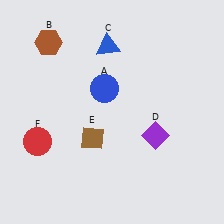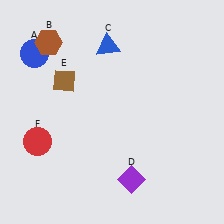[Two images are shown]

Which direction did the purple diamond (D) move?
The purple diamond (D) moved down.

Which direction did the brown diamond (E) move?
The brown diamond (E) moved up.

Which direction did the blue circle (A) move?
The blue circle (A) moved left.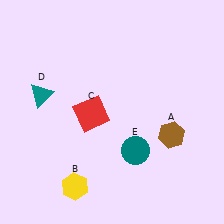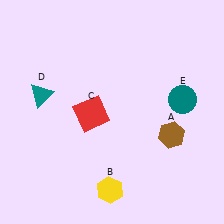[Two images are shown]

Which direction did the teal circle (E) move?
The teal circle (E) moved up.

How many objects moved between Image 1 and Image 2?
2 objects moved between the two images.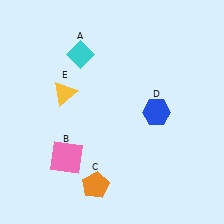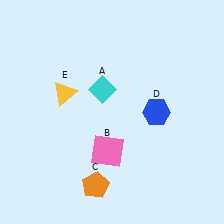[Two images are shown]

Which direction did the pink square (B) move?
The pink square (B) moved right.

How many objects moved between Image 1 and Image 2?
2 objects moved between the two images.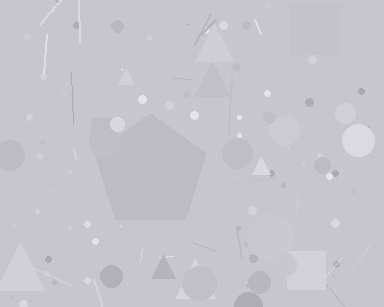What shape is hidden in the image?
A pentagon is hidden in the image.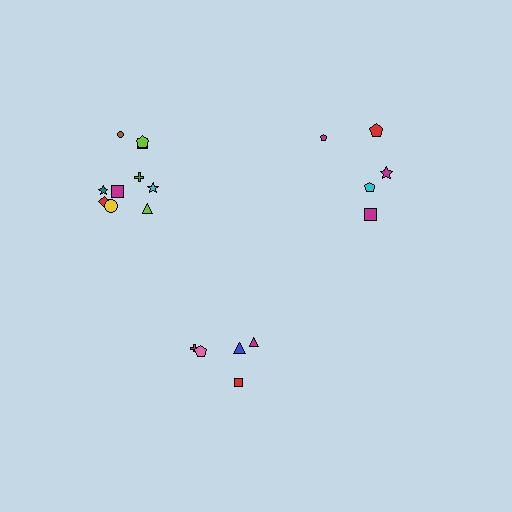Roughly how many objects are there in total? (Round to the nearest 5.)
Roughly 20 objects in total.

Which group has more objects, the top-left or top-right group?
The top-left group.